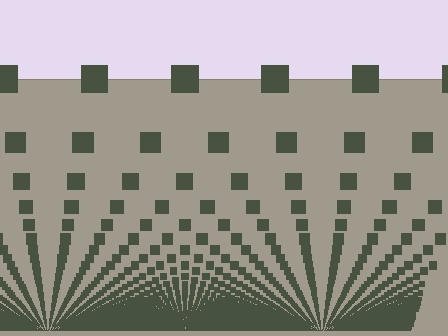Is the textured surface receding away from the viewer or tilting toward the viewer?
The surface appears to tilt toward the viewer. Texture elements get larger and sparser toward the top.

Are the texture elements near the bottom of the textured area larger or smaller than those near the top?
Smaller. The gradient is inverted — elements near the bottom are smaller and denser.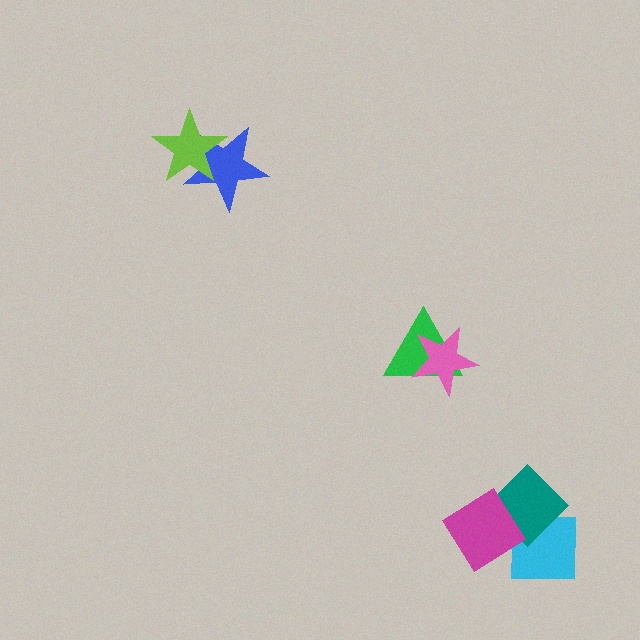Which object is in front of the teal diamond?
The magenta diamond is in front of the teal diamond.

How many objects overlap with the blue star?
1 object overlaps with the blue star.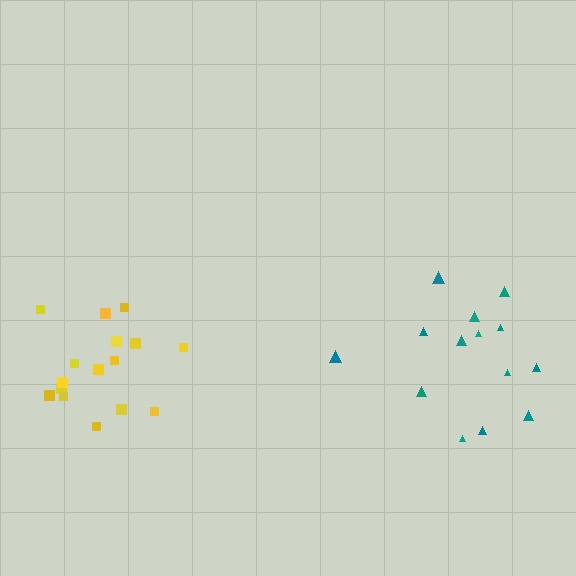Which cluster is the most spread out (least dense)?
Teal.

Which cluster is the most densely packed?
Yellow.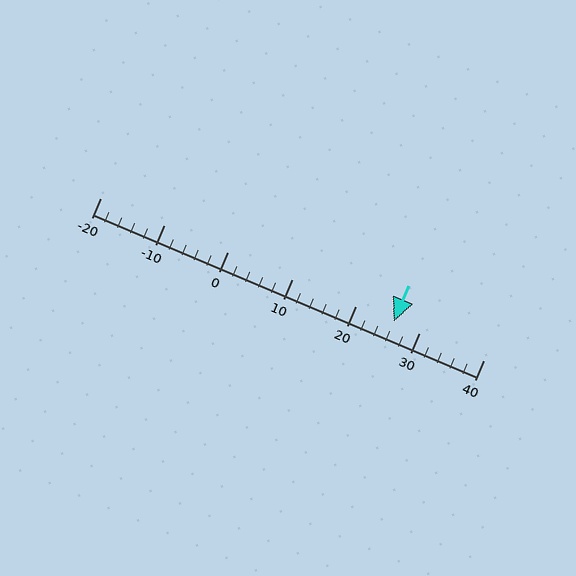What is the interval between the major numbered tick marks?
The major tick marks are spaced 10 units apart.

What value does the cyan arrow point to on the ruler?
The cyan arrow points to approximately 26.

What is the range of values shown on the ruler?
The ruler shows values from -20 to 40.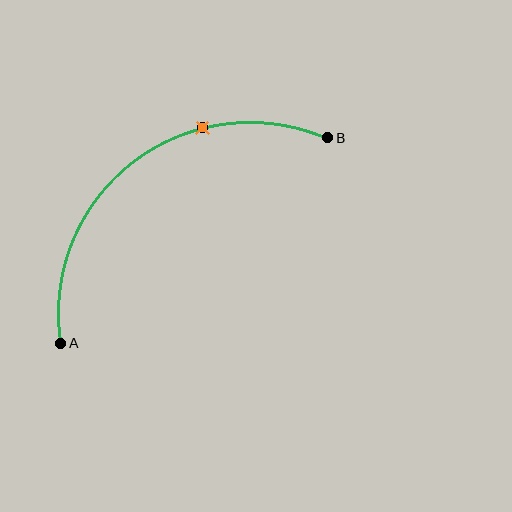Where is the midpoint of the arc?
The arc midpoint is the point on the curve farthest from the straight line joining A and B. It sits above and to the left of that line.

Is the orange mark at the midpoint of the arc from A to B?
No. The orange mark lies on the arc but is closer to endpoint B. The arc midpoint would be at the point on the curve equidistant along the arc from both A and B.